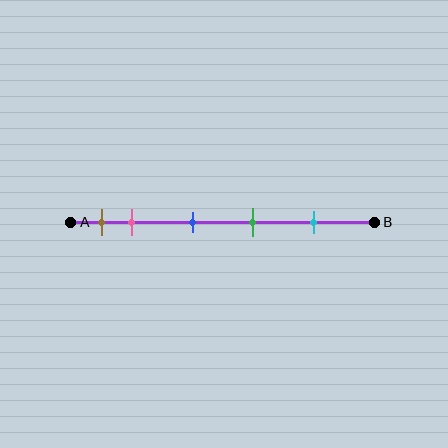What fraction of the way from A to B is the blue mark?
The blue mark is approximately 40% (0.4) of the way from A to B.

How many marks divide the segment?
There are 5 marks dividing the segment.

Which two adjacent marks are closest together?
The brown and pink marks are the closest adjacent pair.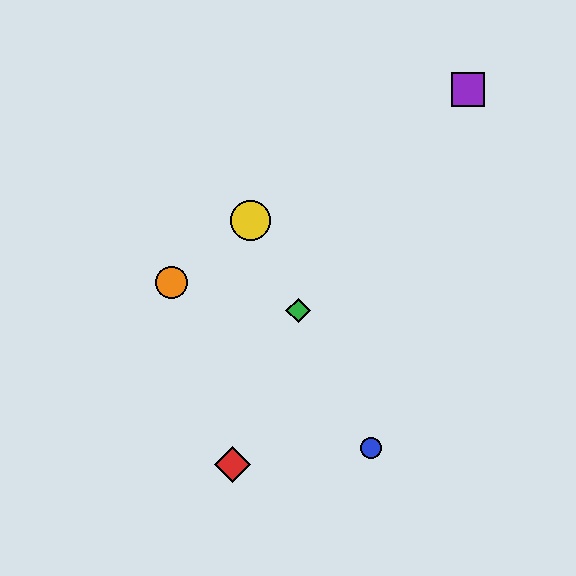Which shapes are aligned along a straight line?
The blue circle, the green diamond, the yellow circle are aligned along a straight line.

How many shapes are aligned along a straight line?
3 shapes (the blue circle, the green diamond, the yellow circle) are aligned along a straight line.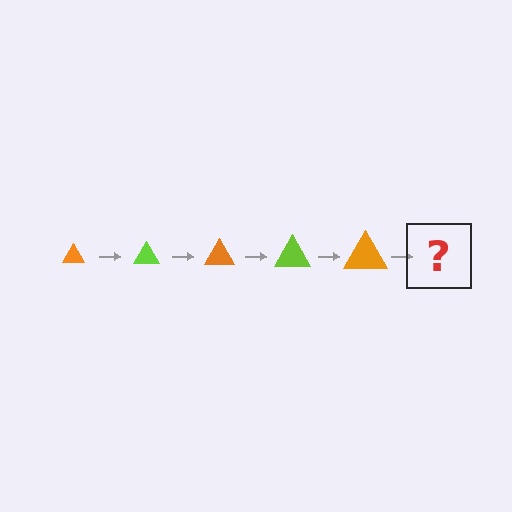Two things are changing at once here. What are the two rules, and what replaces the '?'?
The two rules are that the triangle grows larger each step and the color cycles through orange and lime. The '?' should be a lime triangle, larger than the previous one.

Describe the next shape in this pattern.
It should be a lime triangle, larger than the previous one.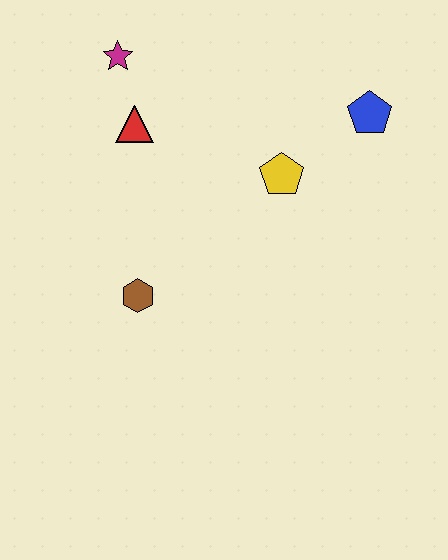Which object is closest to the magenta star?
The red triangle is closest to the magenta star.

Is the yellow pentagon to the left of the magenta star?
No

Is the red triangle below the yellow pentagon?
No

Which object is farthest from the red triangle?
The blue pentagon is farthest from the red triangle.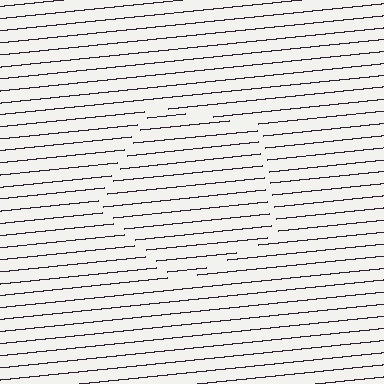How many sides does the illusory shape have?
5 sides — the line-ends trace a pentagon.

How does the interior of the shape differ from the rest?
The interior of the shape contains the same grating, shifted by half a period — the contour is defined by the phase discontinuity where line-ends from the inner and outer gratings abut.